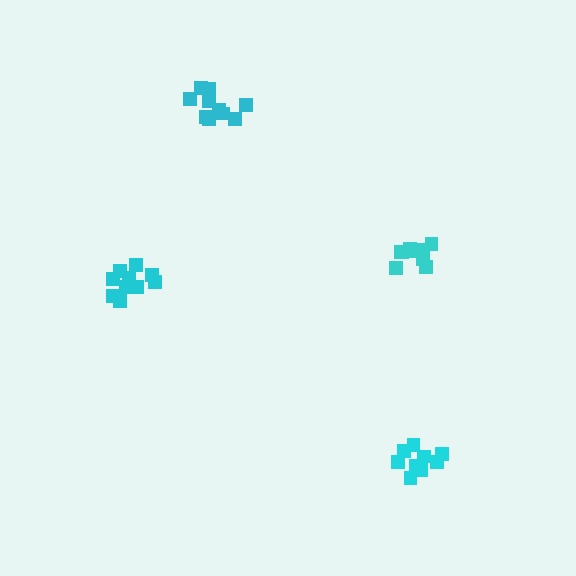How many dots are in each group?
Group 1: 9 dots, Group 2: 10 dots, Group 3: 9 dots, Group 4: 10 dots (38 total).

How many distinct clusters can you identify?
There are 4 distinct clusters.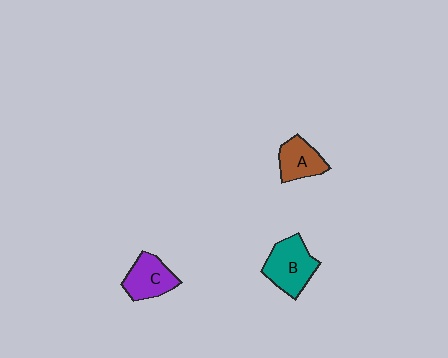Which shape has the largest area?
Shape B (teal).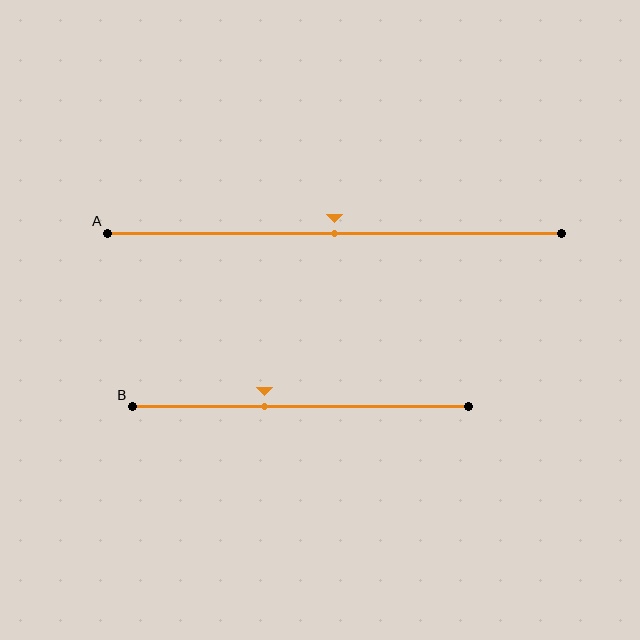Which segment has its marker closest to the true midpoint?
Segment A has its marker closest to the true midpoint.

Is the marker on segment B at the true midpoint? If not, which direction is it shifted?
No, the marker on segment B is shifted to the left by about 11% of the segment length.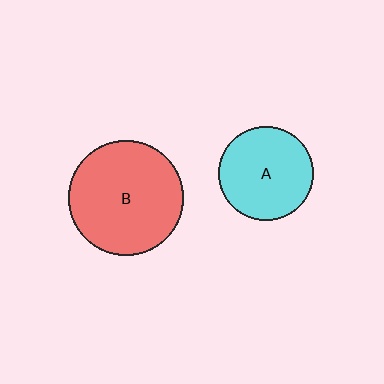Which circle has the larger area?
Circle B (red).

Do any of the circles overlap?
No, none of the circles overlap.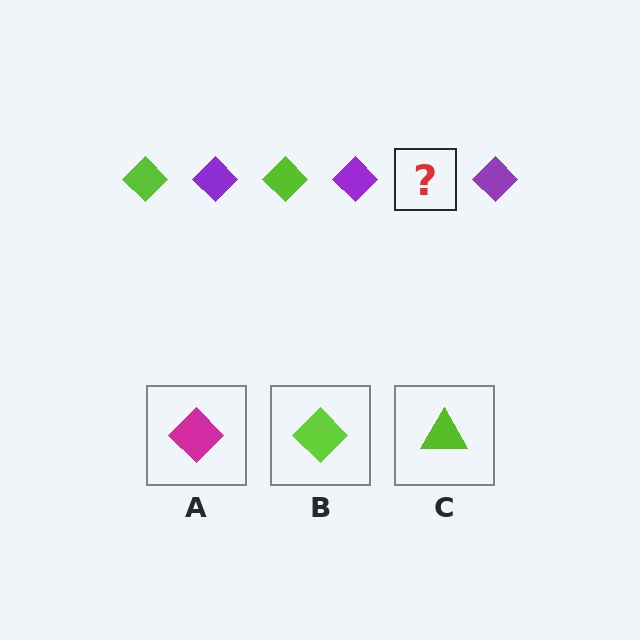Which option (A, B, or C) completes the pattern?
B.